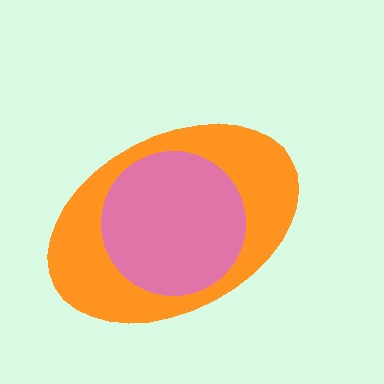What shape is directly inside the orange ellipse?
The pink circle.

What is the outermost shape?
The orange ellipse.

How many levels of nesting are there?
2.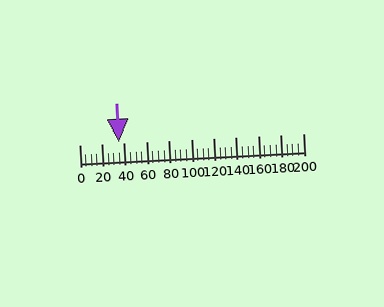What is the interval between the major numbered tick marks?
The major tick marks are spaced 20 units apart.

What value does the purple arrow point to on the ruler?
The purple arrow points to approximately 35.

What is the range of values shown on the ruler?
The ruler shows values from 0 to 200.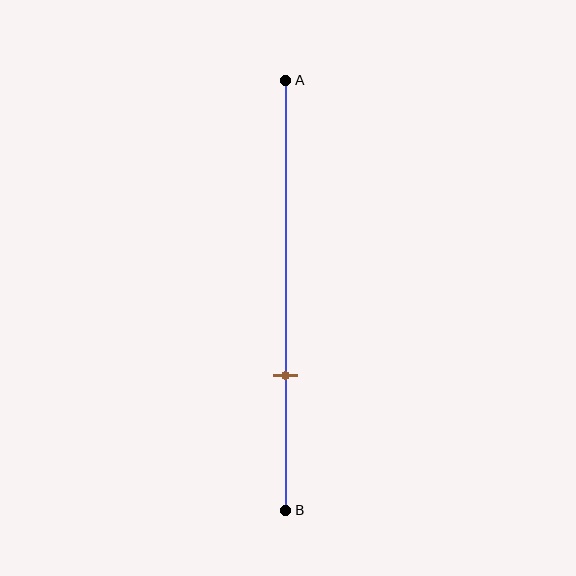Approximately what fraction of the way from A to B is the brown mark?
The brown mark is approximately 70% of the way from A to B.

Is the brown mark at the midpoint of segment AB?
No, the mark is at about 70% from A, not at the 50% midpoint.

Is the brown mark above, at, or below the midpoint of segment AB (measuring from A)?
The brown mark is below the midpoint of segment AB.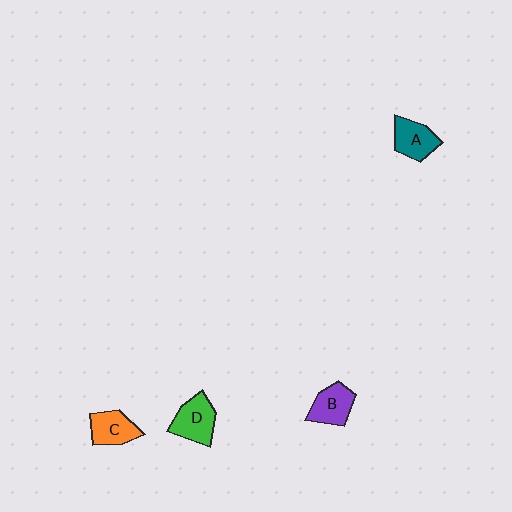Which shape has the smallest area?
Shape C (orange).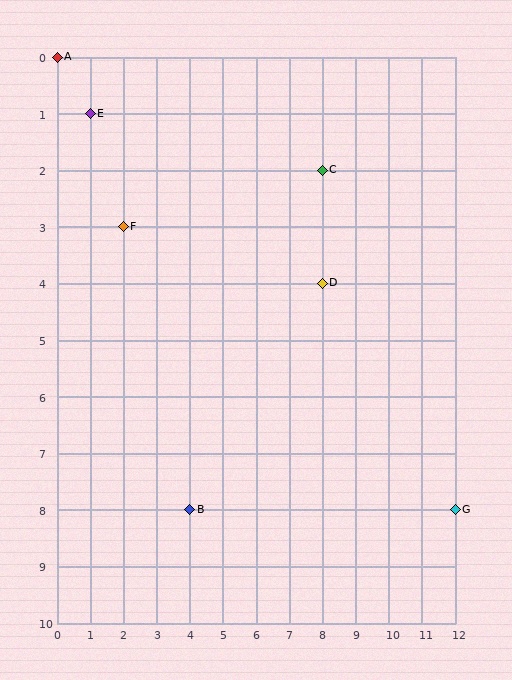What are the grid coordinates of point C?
Point C is at grid coordinates (8, 2).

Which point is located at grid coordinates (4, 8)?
Point B is at (4, 8).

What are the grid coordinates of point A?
Point A is at grid coordinates (0, 0).